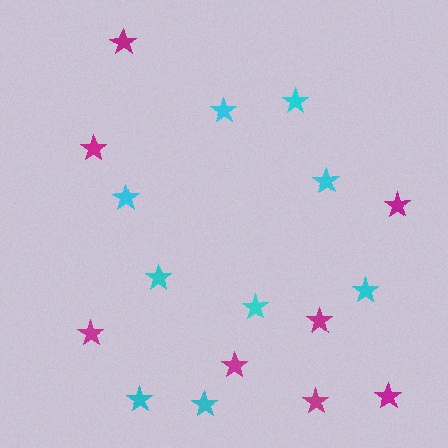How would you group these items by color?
There are 2 groups: one group of magenta stars (8) and one group of cyan stars (9).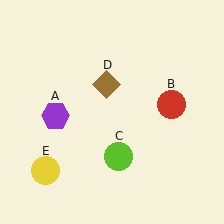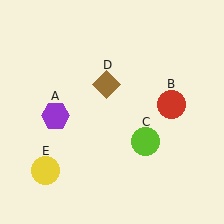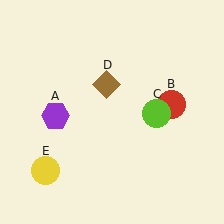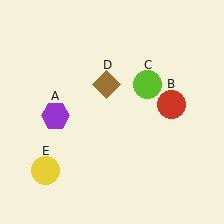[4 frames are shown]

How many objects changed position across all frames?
1 object changed position: lime circle (object C).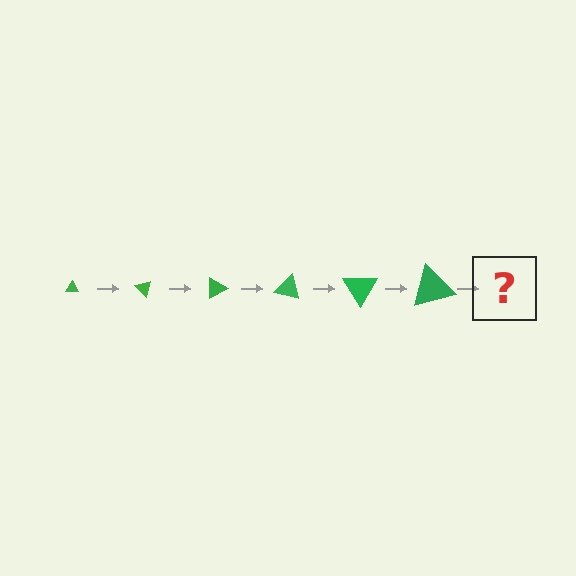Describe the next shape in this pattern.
It should be a triangle, larger than the previous one and rotated 270 degrees from the start.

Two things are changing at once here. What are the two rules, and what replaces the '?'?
The two rules are that the triangle grows larger each step and it rotates 45 degrees each step. The '?' should be a triangle, larger than the previous one and rotated 270 degrees from the start.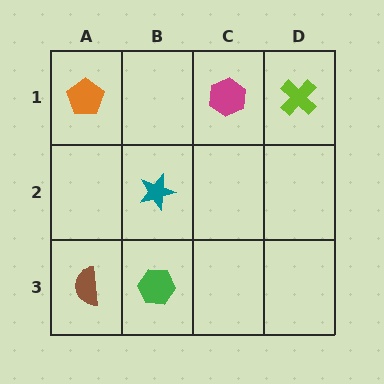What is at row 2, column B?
A teal star.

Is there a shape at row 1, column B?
No, that cell is empty.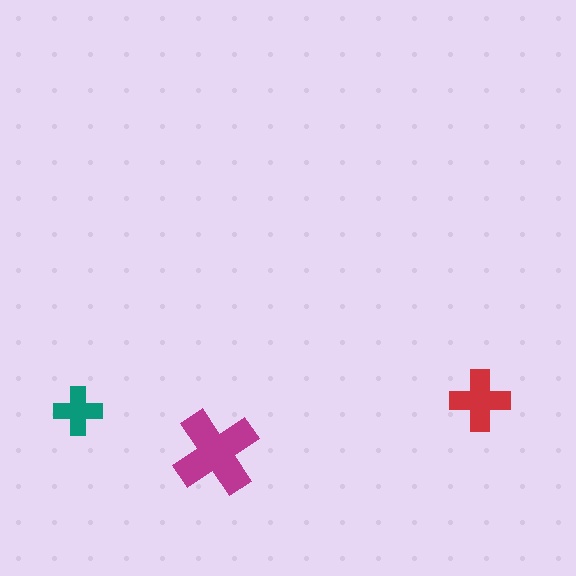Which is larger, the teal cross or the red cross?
The red one.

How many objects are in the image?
There are 3 objects in the image.